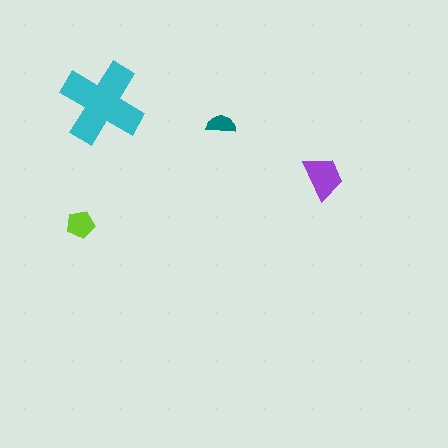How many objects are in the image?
There are 4 objects in the image.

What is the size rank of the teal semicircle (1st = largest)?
4th.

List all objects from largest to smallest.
The cyan cross, the purple trapezoid, the lime pentagon, the teal semicircle.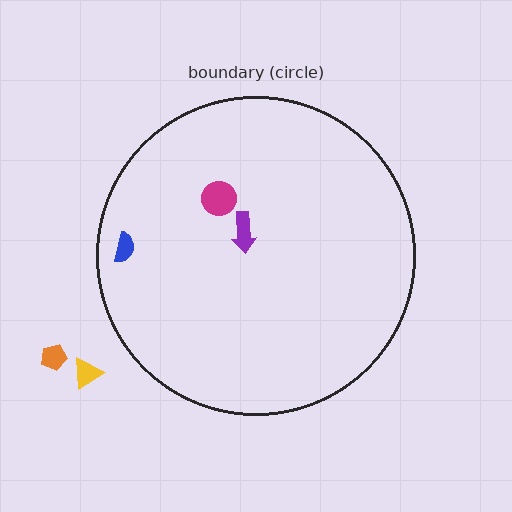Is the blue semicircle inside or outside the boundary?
Inside.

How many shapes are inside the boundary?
3 inside, 2 outside.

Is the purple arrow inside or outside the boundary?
Inside.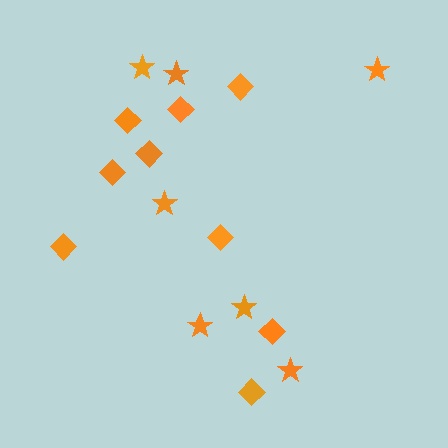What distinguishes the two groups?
There are 2 groups: one group of stars (7) and one group of diamonds (9).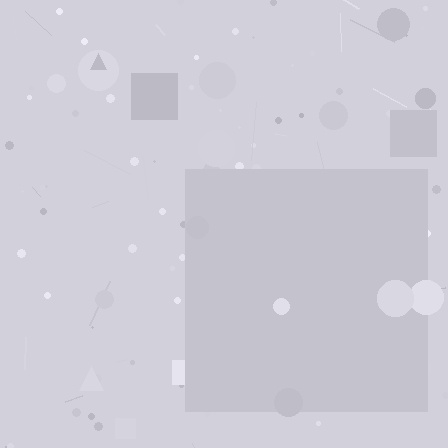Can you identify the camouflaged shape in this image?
The camouflaged shape is a square.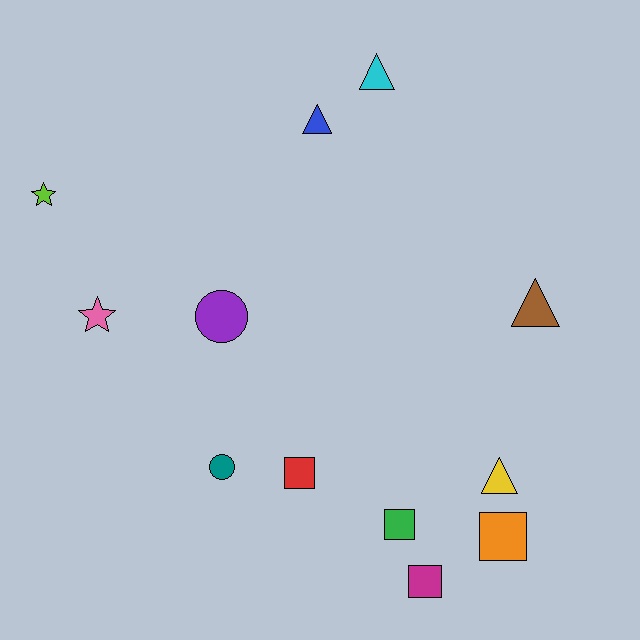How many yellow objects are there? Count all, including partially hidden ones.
There is 1 yellow object.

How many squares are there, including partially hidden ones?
There are 4 squares.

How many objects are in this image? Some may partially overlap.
There are 12 objects.